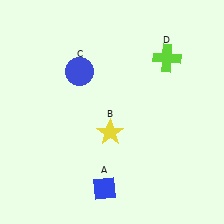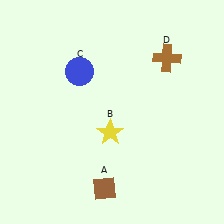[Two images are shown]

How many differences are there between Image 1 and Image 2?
There are 2 differences between the two images.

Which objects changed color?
A changed from blue to brown. D changed from lime to brown.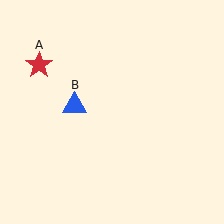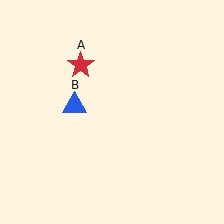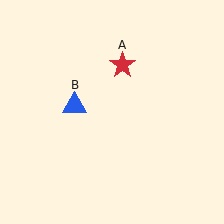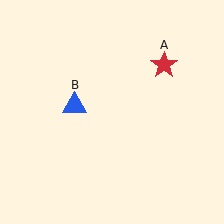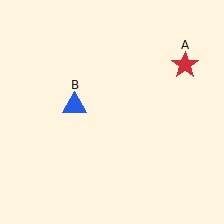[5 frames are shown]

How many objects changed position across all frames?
1 object changed position: red star (object A).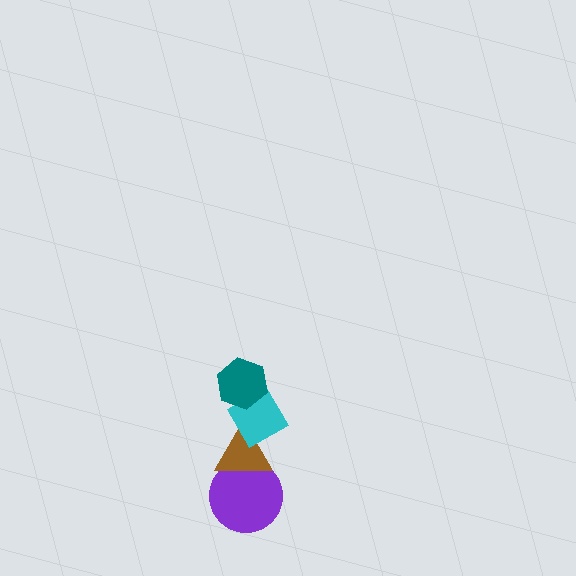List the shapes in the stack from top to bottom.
From top to bottom: the teal hexagon, the cyan diamond, the brown triangle, the purple circle.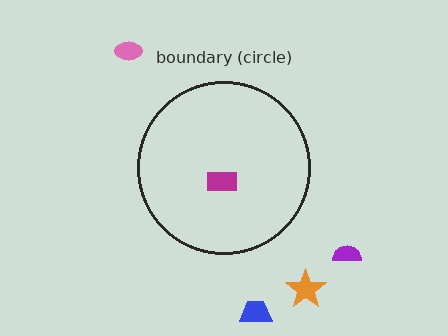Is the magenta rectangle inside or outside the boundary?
Inside.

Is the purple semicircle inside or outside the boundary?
Outside.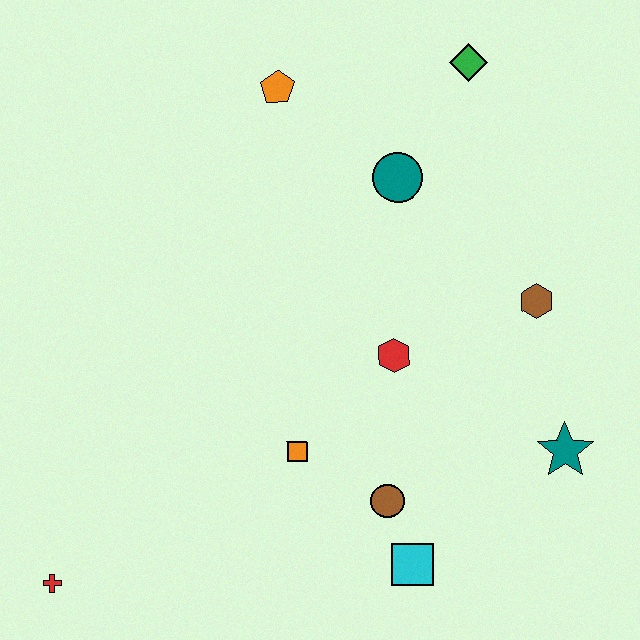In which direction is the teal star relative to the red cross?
The teal star is to the right of the red cross.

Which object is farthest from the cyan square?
The green diamond is farthest from the cyan square.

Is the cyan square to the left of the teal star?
Yes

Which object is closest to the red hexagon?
The orange square is closest to the red hexagon.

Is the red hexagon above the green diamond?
No